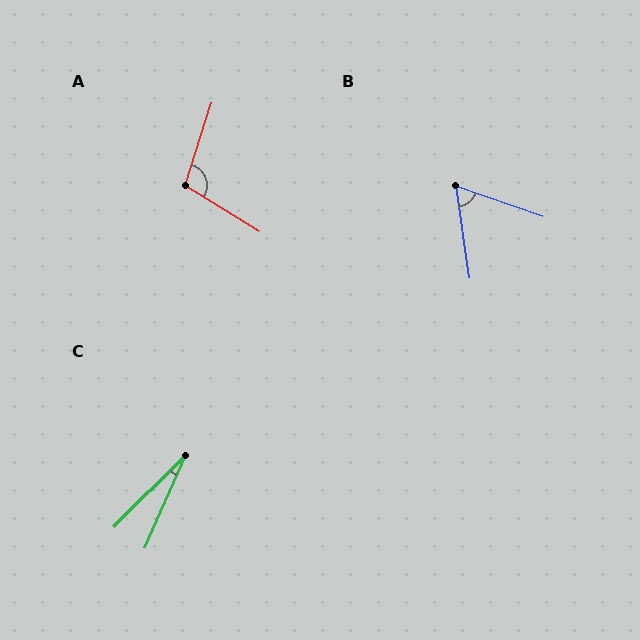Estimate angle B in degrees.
Approximately 62 degrees.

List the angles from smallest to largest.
C (22°), B (62°), A (104°).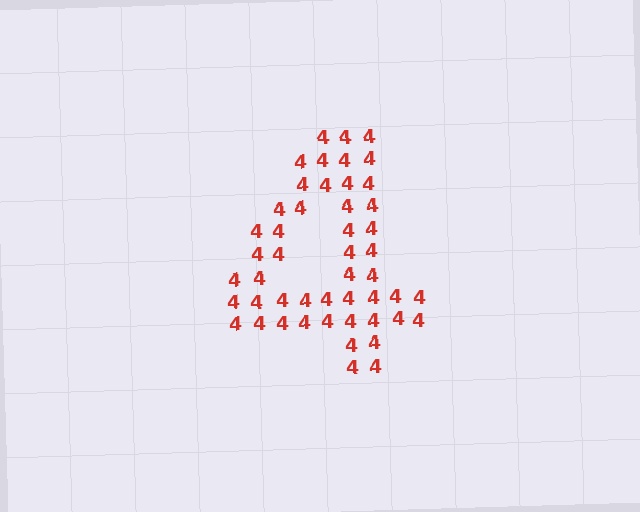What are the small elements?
The small elements are digit 4's.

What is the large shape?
The large shape is the digit 4.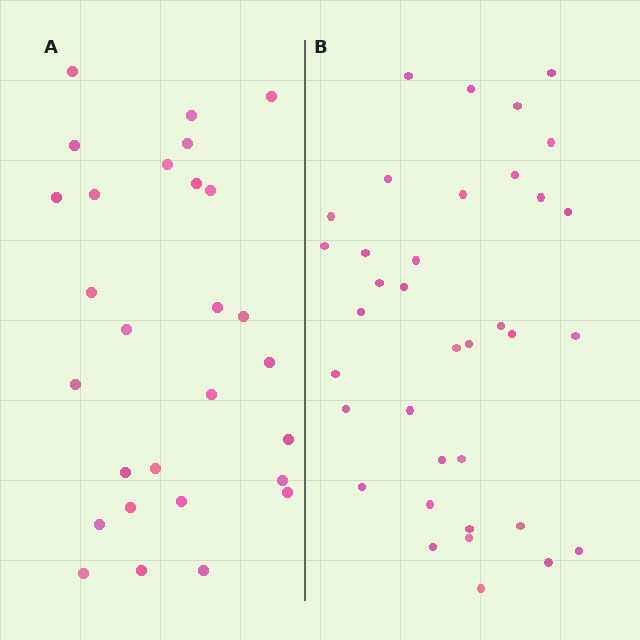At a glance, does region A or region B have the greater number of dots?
Region B (the right region) has more dots.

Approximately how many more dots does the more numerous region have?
Region B has roughly 8 or so more dots than region A.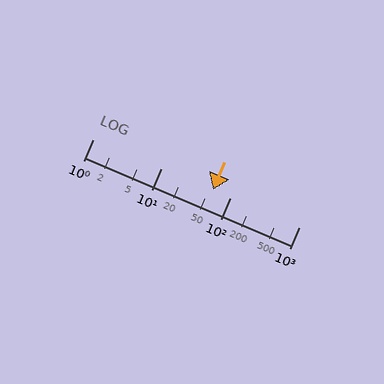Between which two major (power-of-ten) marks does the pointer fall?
The pointer is between 10 and 100.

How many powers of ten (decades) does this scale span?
The scale spans 3 decades, from 1 to 1000.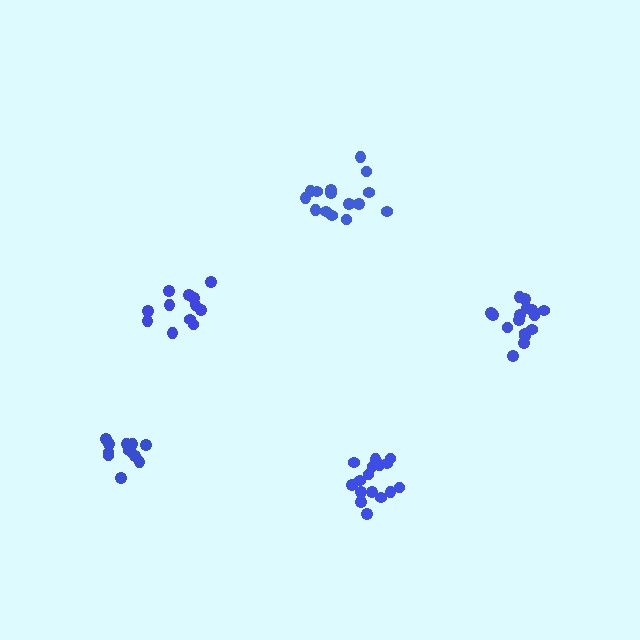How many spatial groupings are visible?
There are 5 spatial groupings.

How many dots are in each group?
Group 1: 16 dots, Group 2: 15 dots, Group 3: 16 dots, Group 4: 12 dots, Group 5: 12 dots (71 total).